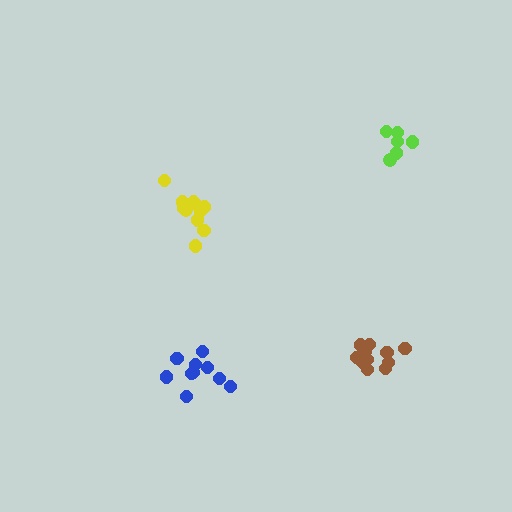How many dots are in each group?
Group 1: 12 dots, Group 2: 10 dots, Group 3: 12 dots, Group 4: 6 dots (40 total).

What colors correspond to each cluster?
The clusters are colored: yellow, blue, brown, lime.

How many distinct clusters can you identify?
There are 4 distinct clusters.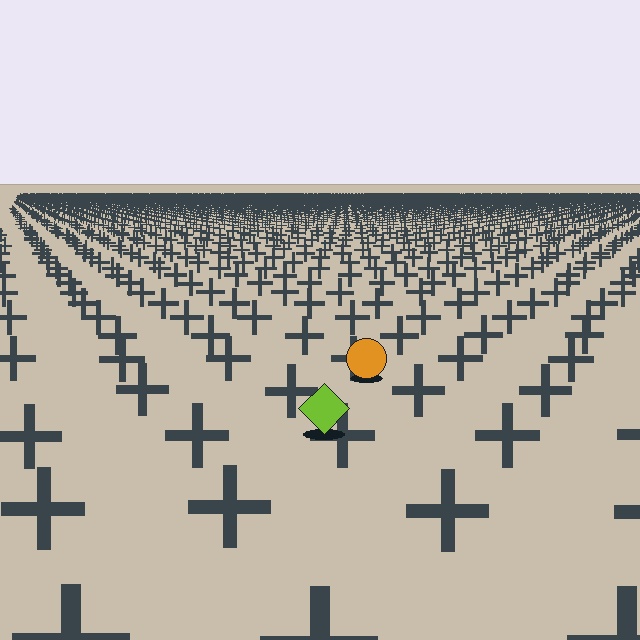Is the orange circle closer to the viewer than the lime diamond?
No. The lime diamond is closer — you can tell from the texture gradient: the ground texture is coarser near it.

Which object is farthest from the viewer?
The orange circle is farthest from the viewer. It appears smaller and the ground texture around it is denser.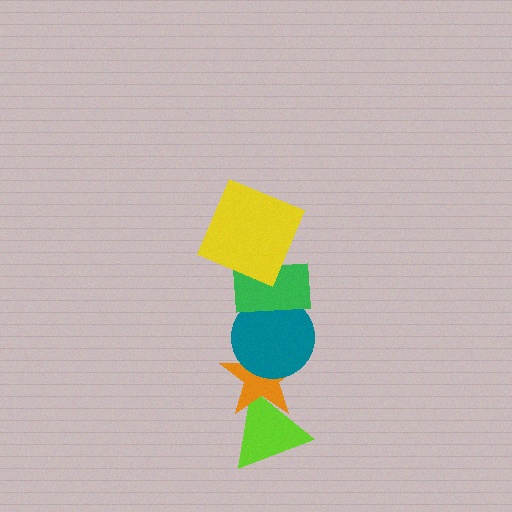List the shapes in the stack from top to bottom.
From top to bottom: the yellow square, the green rectangle, the teal circle, the orange star, the lime triangle.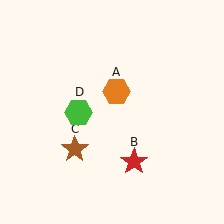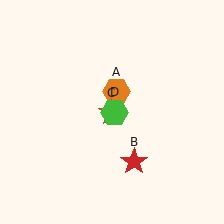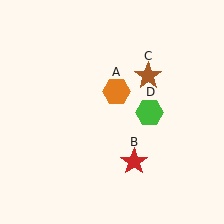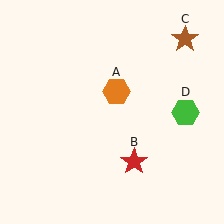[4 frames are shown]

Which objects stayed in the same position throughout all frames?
Orange hexagon (object A) and red star (object B) remained stationary.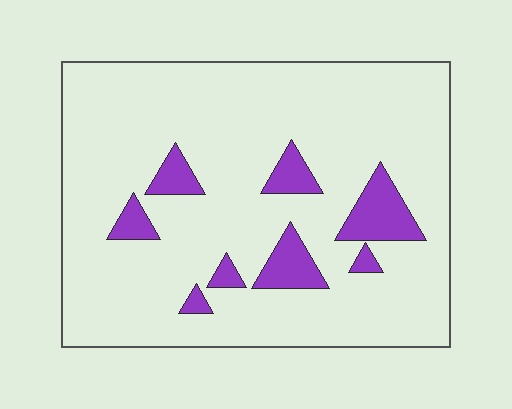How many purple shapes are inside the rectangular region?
8.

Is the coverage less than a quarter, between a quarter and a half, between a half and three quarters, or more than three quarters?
Less than a quarter.